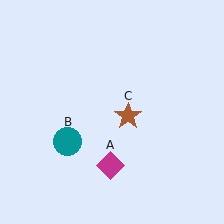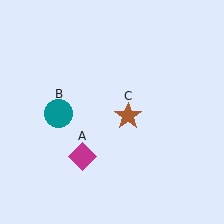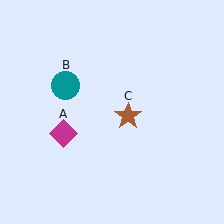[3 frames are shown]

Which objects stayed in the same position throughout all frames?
Brown star (object C) remained stationary.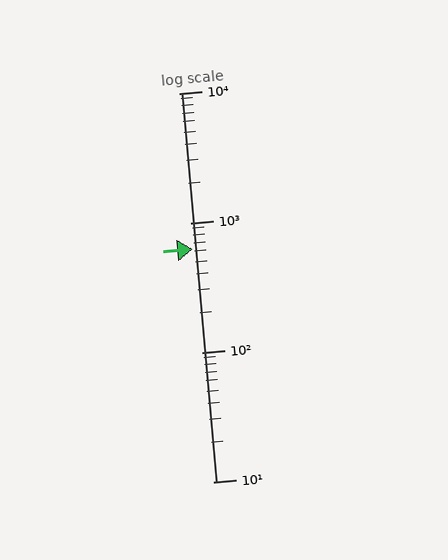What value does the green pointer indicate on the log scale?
The pointer indicates approximately 630.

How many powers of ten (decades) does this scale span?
The scale spans 3 decades, from 10 to 10000.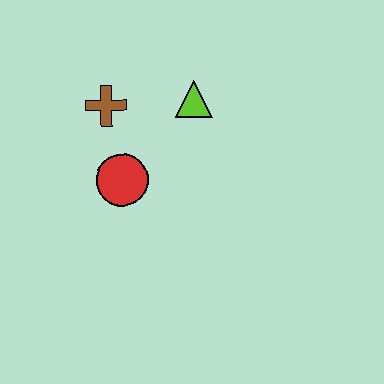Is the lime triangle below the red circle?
No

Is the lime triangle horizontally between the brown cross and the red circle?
No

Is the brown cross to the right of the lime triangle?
No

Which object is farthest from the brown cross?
The lime triangle is farthest from the brown cross.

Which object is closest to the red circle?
The brown cross is closest to the red circle.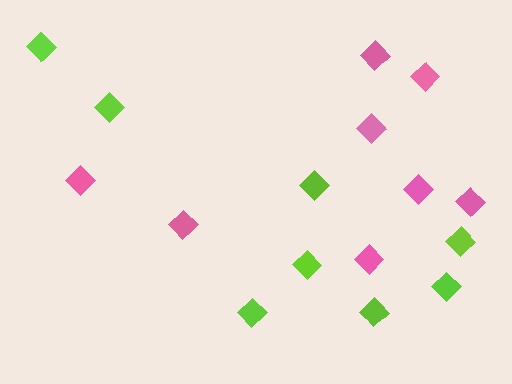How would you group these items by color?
There are 2 groups: one group of pink diamonds (8) and one group of lime diamonds (8).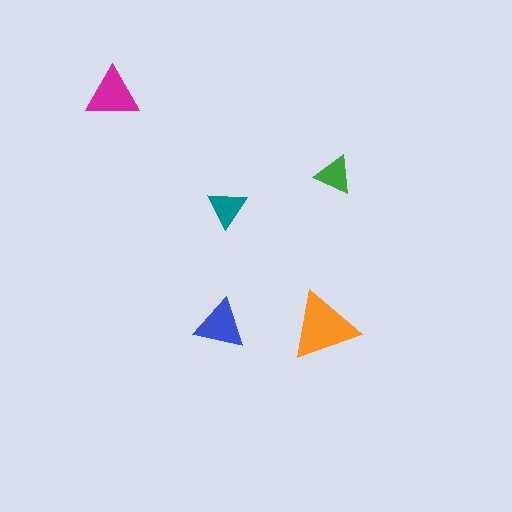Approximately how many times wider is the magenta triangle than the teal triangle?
About 1.5 times wider.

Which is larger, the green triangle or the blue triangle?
The blue one.